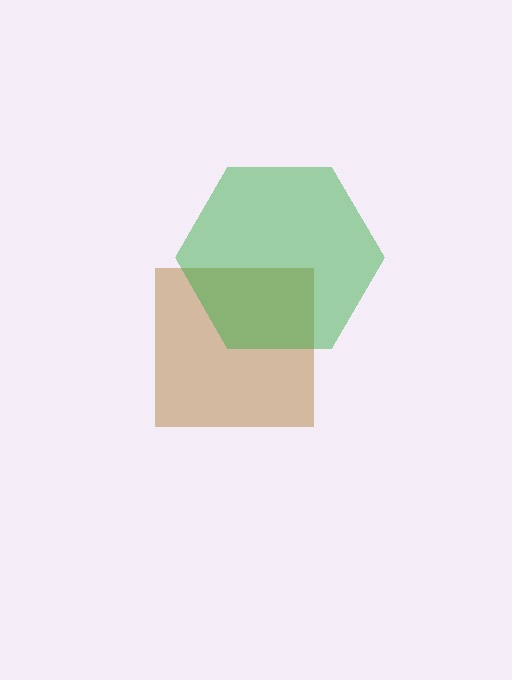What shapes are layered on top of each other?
The layered shapes are: a brown square, a green hexagon.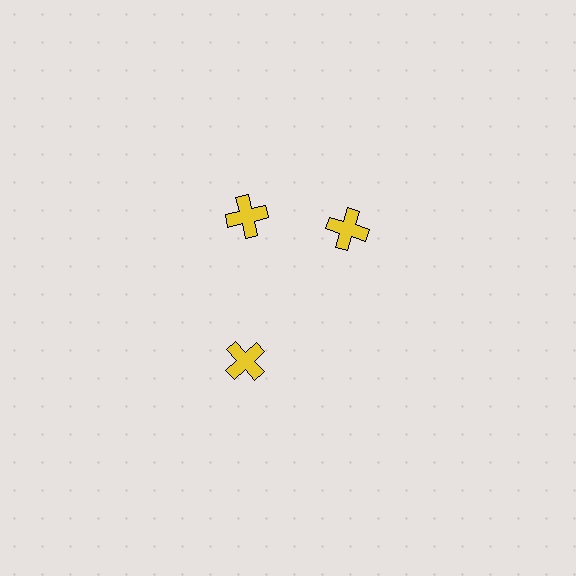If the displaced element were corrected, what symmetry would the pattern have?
It would have 3-fold rotational symmetry — the pattern would map onto itself every 120 degrees.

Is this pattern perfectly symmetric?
No. The 3 yellow crosses are arranged in a ring, but one element near the 3 o'clock position is rotated out of alignment along the ring, breaking the 3-fold rotational symmetry.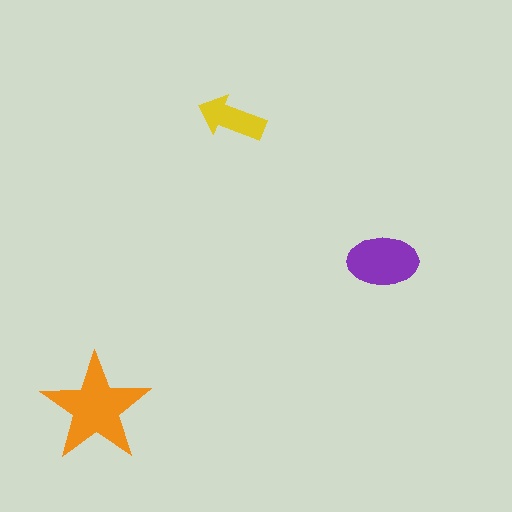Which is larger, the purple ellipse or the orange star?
The orange star.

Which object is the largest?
The orange star.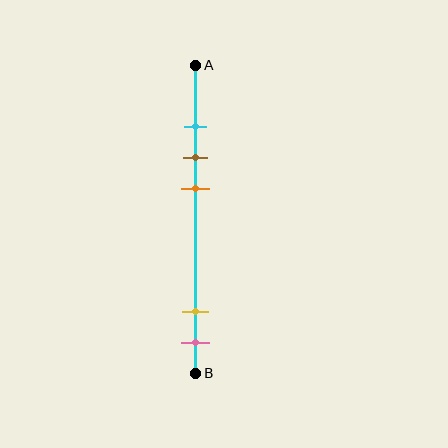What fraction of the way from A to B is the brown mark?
The brown mark is approximately 30% (0.3) of the way from A to B.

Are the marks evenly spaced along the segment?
No, the marks are not evenly spaced.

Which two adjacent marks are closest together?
The cyan and brown marks are the closest adjacent pair.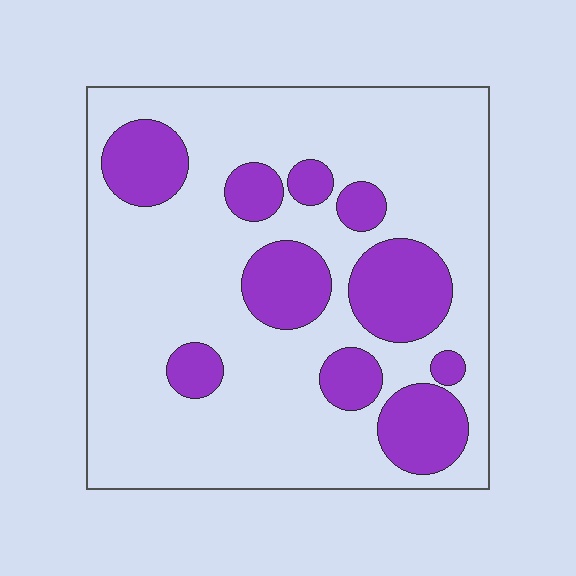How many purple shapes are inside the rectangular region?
10.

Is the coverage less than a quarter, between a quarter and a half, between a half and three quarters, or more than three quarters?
Between a quarter and a half.